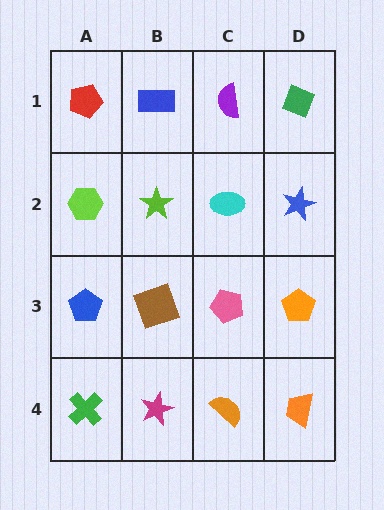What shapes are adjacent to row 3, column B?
A lime star (row 2, column B), a magenta star (row 4, column B), a blue pentagon (row 3, column A), a pink pentagon (row 3, column C).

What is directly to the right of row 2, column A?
A lime star.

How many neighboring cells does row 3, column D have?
3.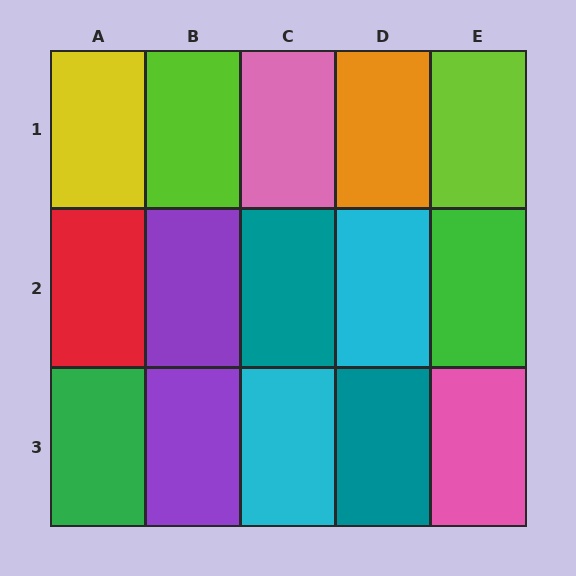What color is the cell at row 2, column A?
Red.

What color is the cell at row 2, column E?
Green.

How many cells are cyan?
2 cells are cyan.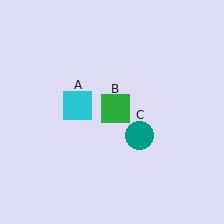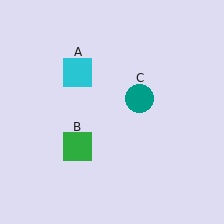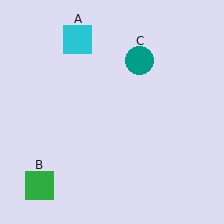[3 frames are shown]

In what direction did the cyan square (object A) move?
The cyan square (object A) moved up.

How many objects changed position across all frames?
3 objects changed position: cyan square (object A), green square (object B), teal circle (object C).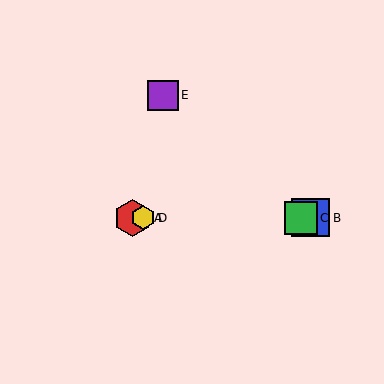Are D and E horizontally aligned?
No, D is at y≈218 and E is at y≈95.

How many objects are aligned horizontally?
4 objects (A, B, C, D) are aligned horizontally.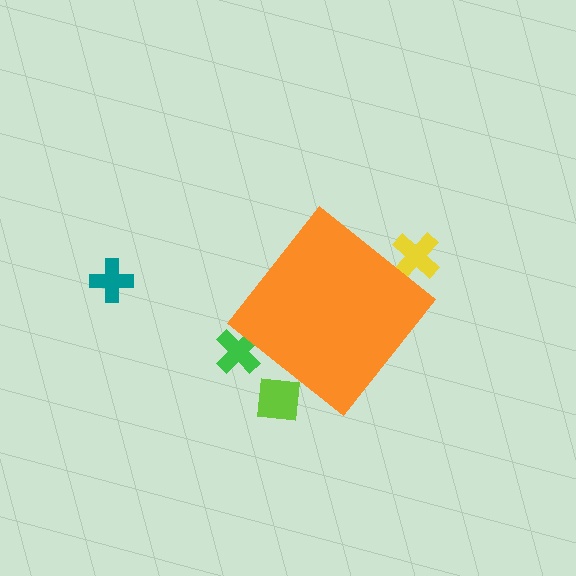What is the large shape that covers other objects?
An orange diamond.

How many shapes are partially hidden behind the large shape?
3 shapes are partially hidden.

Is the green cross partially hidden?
Yes, the green cross is partially hidden behind the orange diamond.